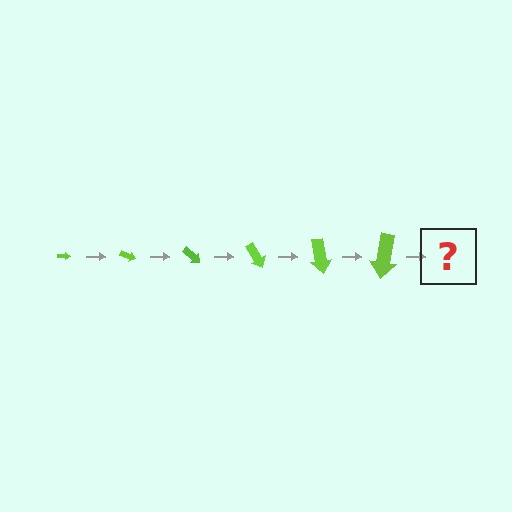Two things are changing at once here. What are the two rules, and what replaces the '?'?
The two rules are that the arrow grows larger each step and it rotates 20 degrees each step. The '?' should be an arrow, larger than the previous one and rotated 120 degrees from the start.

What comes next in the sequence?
The next element should be an arrow, larger than the previous one and rotated 120 degrees from the start.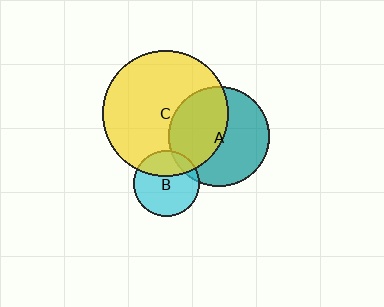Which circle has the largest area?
Circle C (yellow).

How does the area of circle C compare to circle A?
Approximately 1.6 times.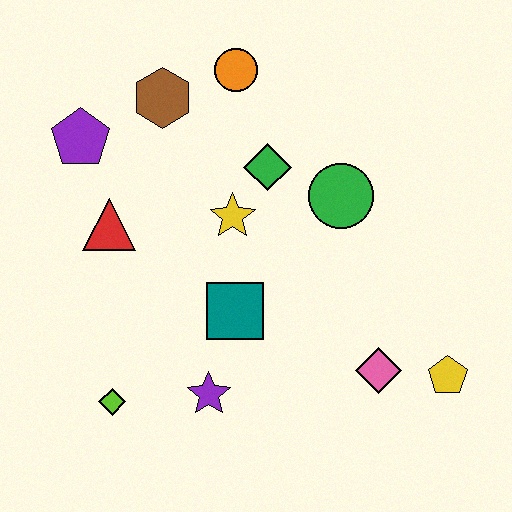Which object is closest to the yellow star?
The green diamond is closest to the yellow star.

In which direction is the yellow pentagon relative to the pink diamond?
The yellow pentagon is to the right of the pink diamond.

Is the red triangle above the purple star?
Yes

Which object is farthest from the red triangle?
The yellow pentagon is farthest from the red triangle.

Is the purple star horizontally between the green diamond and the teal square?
No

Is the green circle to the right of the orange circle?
Yes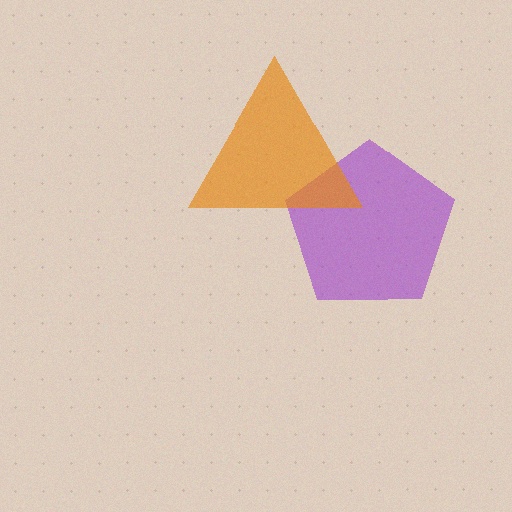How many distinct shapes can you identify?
There are 2 distinct shapes: a purple pentagon, an orange triangle.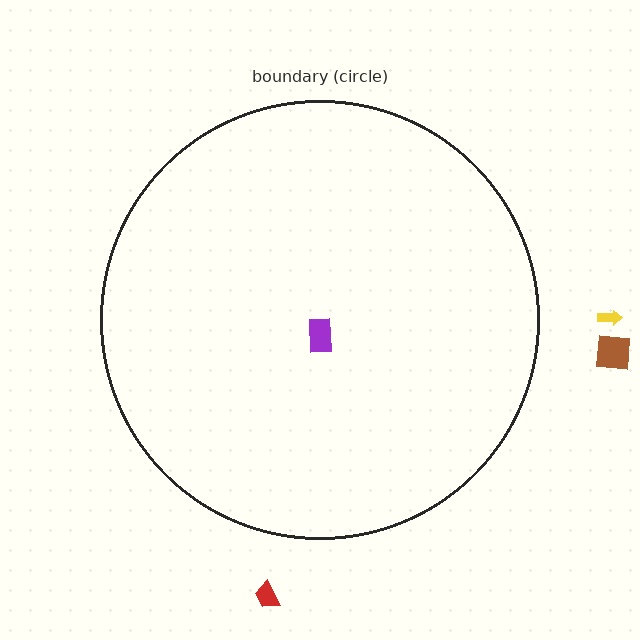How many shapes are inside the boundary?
1 inside, 3 outside.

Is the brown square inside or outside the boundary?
Outside.